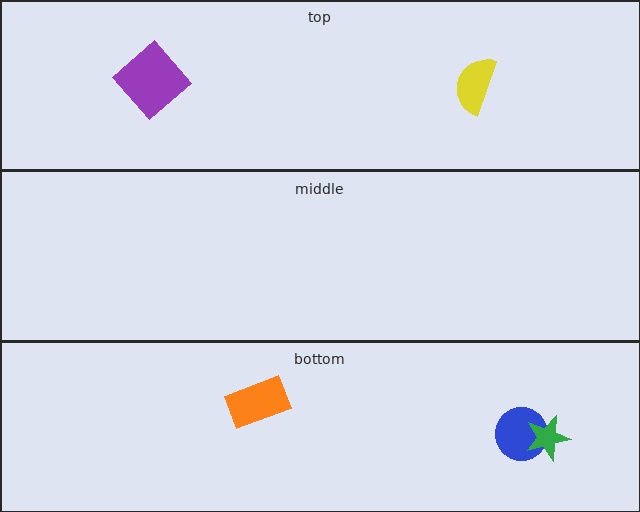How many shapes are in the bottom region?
3.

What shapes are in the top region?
The purple diamond, the yellow semicircle.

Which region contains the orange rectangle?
The bottom region.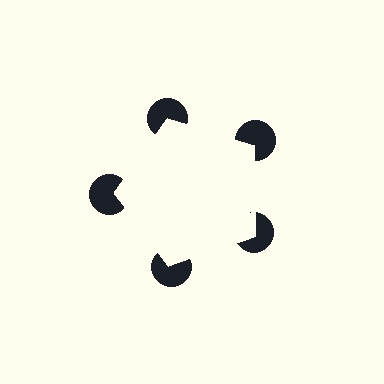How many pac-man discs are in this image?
There are 5 — one at each vertex of the illusory pentagon.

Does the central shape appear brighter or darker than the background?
It typically appears slightly brighter than the background, even though no actual brightness change is drawn.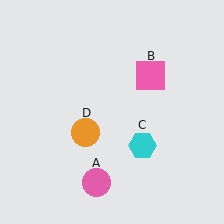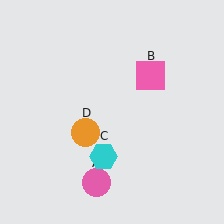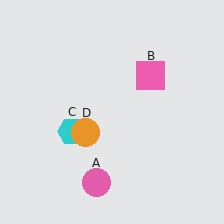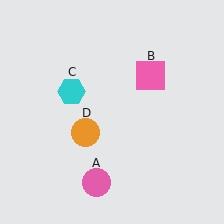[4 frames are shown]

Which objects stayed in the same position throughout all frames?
Pink circle (object A) and pink square (object B) and orange circle (object D) remained stationary.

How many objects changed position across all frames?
1 object changed position: cyan hexagon (object C).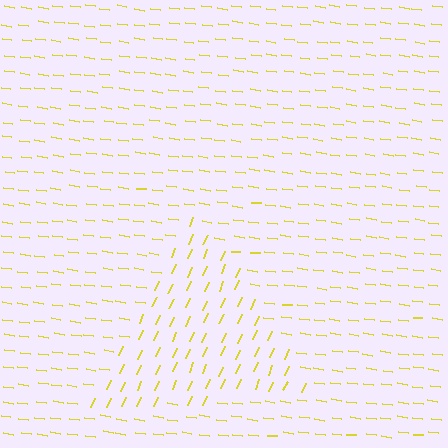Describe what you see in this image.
The image is filled with small yellow line segments. A triangle region in the image has lines oriented differently from the surrounding lines, creating a visible texture boundary.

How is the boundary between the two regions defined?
The boundary is defined purely by a change in line orientation (approximately 74 degrees difference). All lines are the same color and thickness.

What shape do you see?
I see a triangle.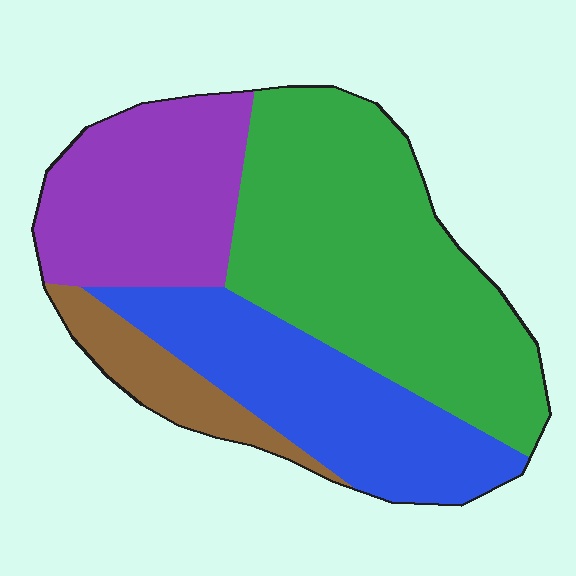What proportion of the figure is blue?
Blue covers 25% of the figure.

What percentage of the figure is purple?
Purple covers roughly 25% of the figure.